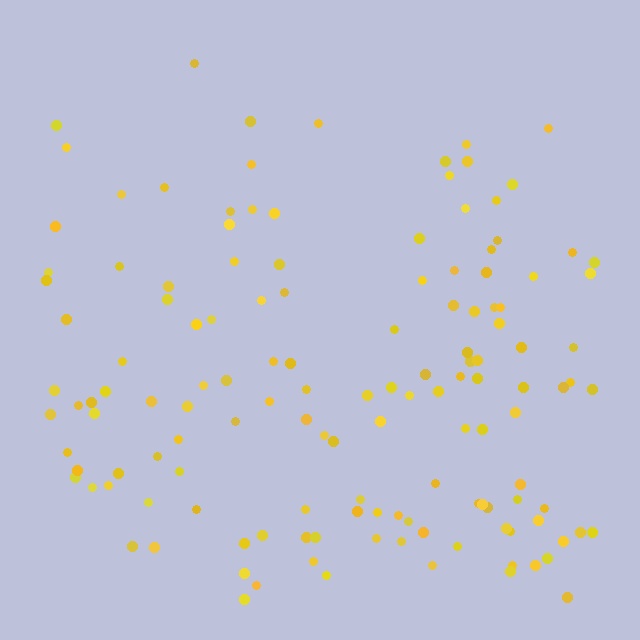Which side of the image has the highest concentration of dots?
The bottom.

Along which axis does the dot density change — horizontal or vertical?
Vertical.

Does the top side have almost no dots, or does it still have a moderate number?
Still a moderate number, just noticeably fewer than the bottom.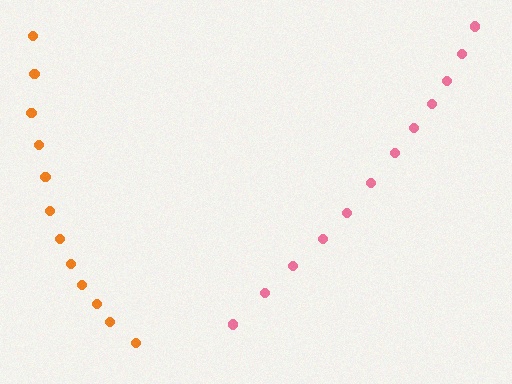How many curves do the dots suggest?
There are 2 distinct paths.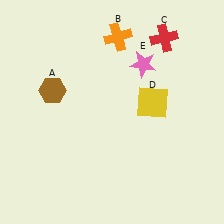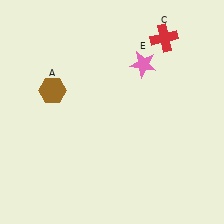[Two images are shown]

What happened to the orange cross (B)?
The orange cross (B) was removed in Image 2. It was in the top-right area of Image 1.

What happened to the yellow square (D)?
The yellow square (D) was removed in Image 2. It was in the top-right area of Image 1.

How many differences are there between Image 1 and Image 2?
There are 2 differences between the two images.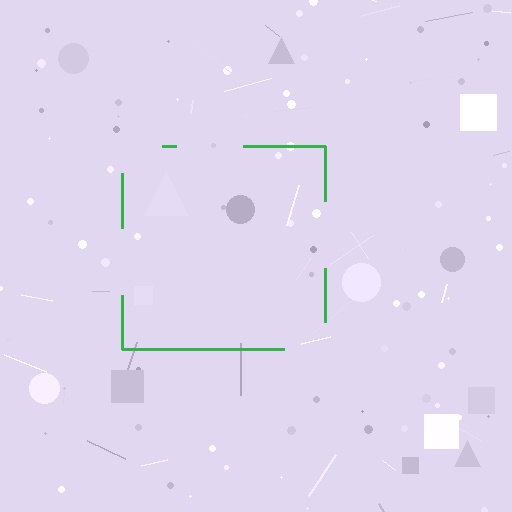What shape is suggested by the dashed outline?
The dashed outline suggests a square.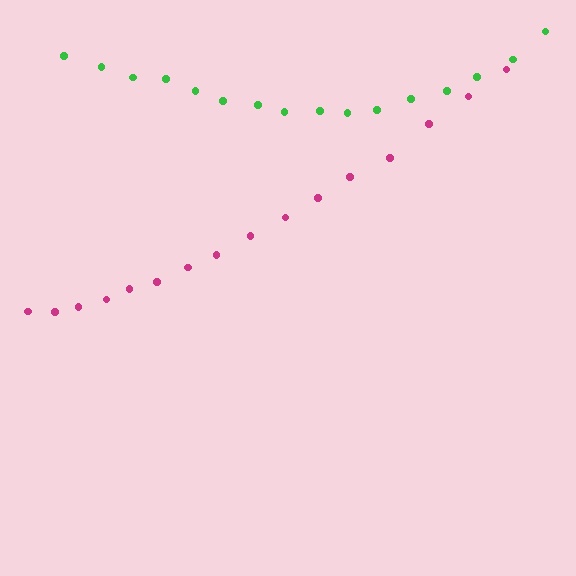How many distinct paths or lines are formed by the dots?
There are 2 distinct paths.